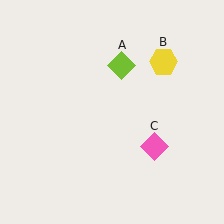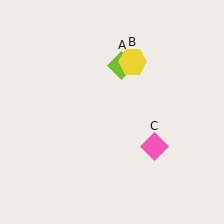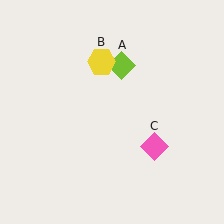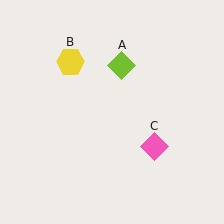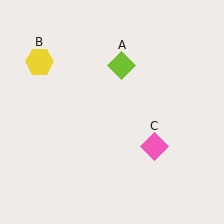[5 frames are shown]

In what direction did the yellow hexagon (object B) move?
The yellow hexagon (object B) moved left.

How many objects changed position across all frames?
1 object changed position: yellow hexagon (object B).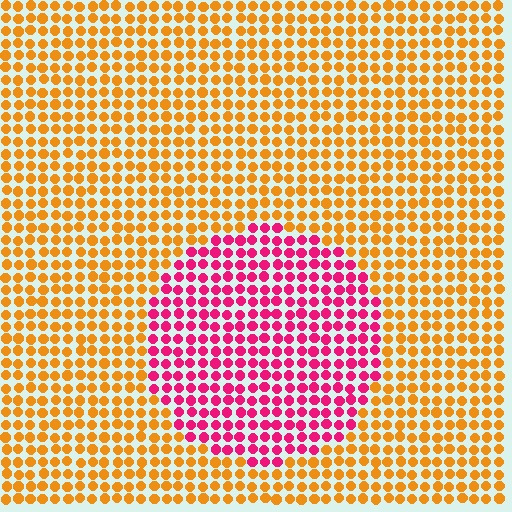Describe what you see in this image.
The image is filled with small orange elements in a uniform arrangement. A circle-shaped region is visible where the elements are tinted to a slightly different hue, forming a subtle color boundary.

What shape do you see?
I see a circle.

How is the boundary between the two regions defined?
The boundary is defined purely by a slight shift in hue (about 62 degrees). Spacing, size, and orientation are identical on both sides.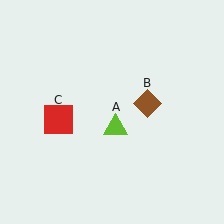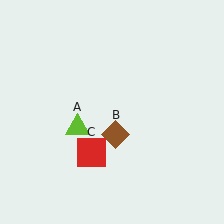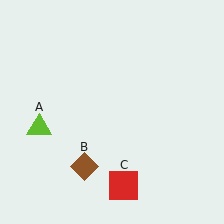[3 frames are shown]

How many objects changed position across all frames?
3 objects changed position: lime triangle (object A), brown diamond (object B), red square (object C).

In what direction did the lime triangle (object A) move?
The lime triangle (object A) moved left.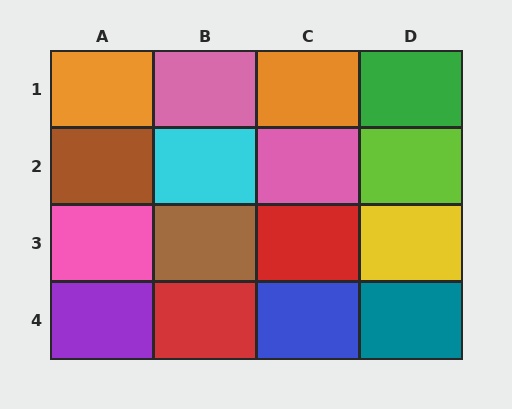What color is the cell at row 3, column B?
Brown.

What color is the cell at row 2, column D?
Lime.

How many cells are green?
1 cell is green.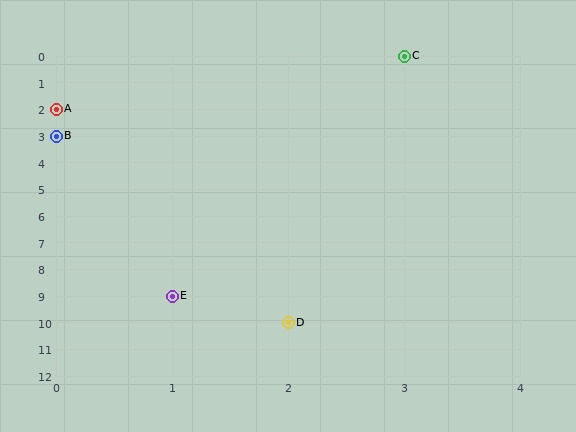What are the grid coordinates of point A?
Point A is at grid coordinates (0, 2).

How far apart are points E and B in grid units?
Points E and B are 1 column and 6 rows apart (about 6.1 grid units diagonally).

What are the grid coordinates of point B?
Point B is at grid coordinates (0, 3).